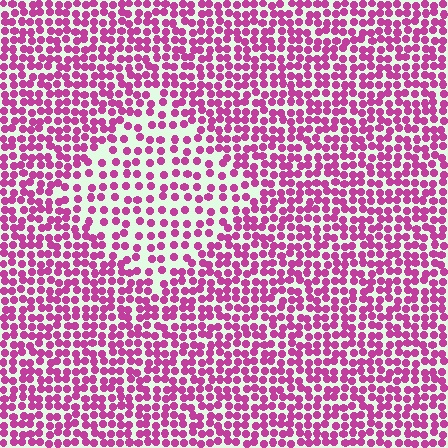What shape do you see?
I see a diamond.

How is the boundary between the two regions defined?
The boundary is defined by a change in element density (approximately 1.8x ratio). All elements are the same color, size, and shape.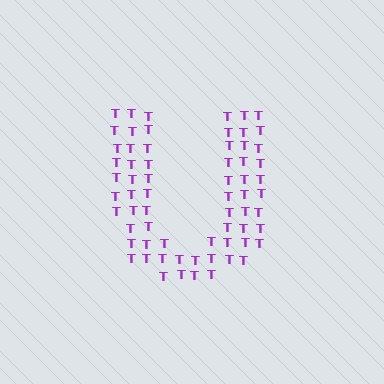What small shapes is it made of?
It is made of small letter T's.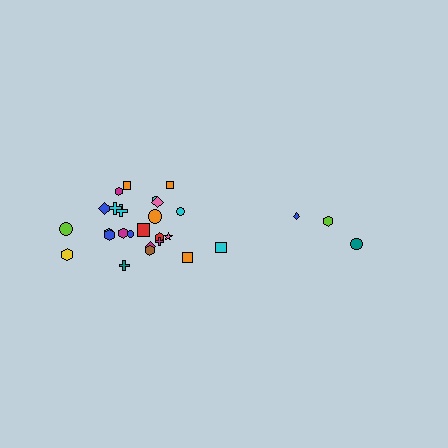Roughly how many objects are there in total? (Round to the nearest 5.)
Roughly 30 objects in total.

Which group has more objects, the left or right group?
The left group.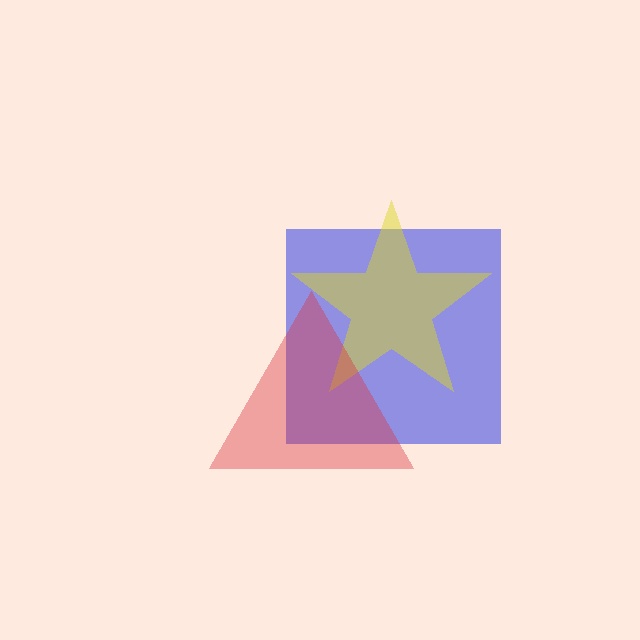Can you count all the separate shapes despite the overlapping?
Yes, there are 3 separate shapes.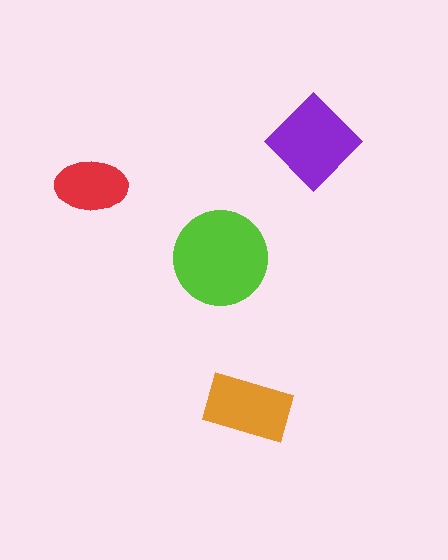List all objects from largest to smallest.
The lime circle, the purple diamond, the orange rectangle, the red ellipse.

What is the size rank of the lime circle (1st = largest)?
1st.